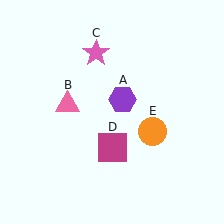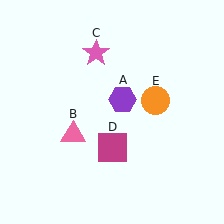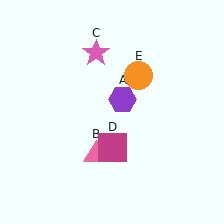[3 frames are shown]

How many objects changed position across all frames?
2 objects changed position: pink triangle (object B), orange circle (object E).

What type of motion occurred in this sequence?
The pink triangle (object B), orange circle (object E) rotated counterclockwise around the center of the scene.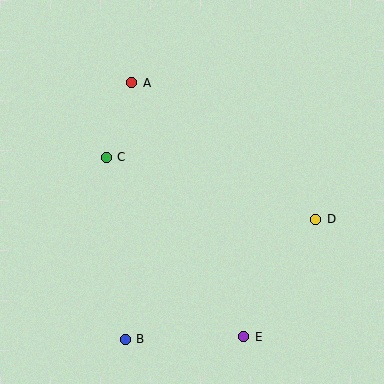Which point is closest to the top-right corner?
Point D is closest to the top-right corner.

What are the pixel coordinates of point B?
Point B is at (125, 339).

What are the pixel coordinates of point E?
Point E is at (244, 337).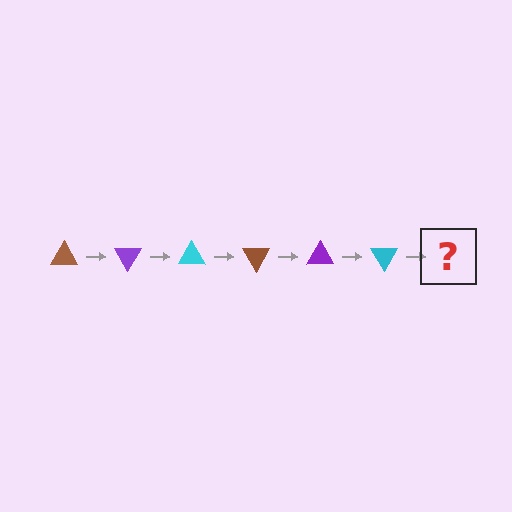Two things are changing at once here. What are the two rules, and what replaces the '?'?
The two rules are that it rotates 60 degrees each step and the color cycles through brown, purple, and cyan. The '?' should be a brown triangle, rotated 360 degrees from the start.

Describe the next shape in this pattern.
It should be a brown triangle, rotated 360 degrees from the start.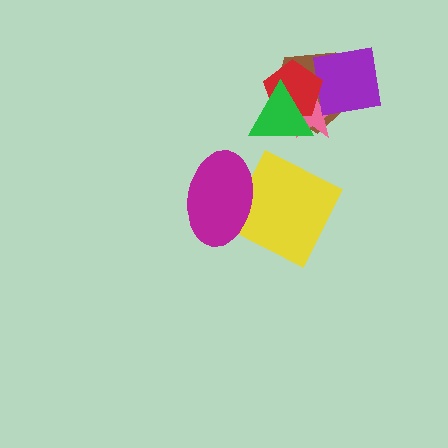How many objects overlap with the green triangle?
3 objects overlap with the green triangle.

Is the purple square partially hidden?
Yes, it is partially covered by another shape.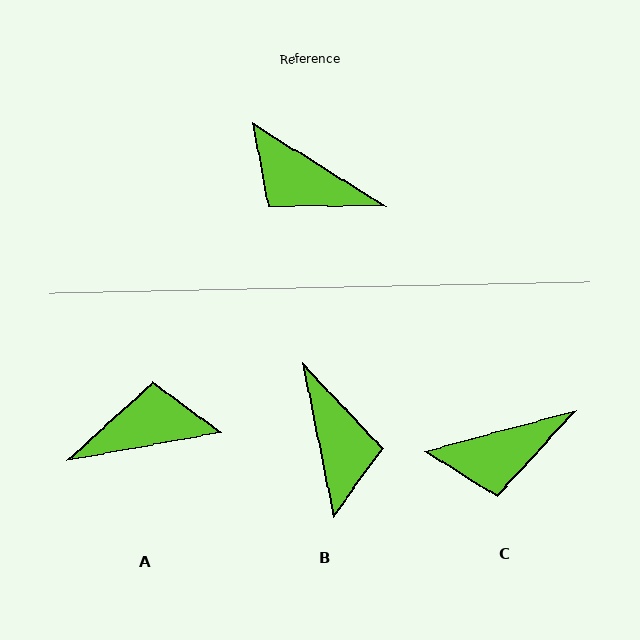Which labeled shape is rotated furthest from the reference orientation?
A, about 138 degrees away.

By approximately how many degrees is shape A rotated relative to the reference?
Approximately 138 degrees clockwise.